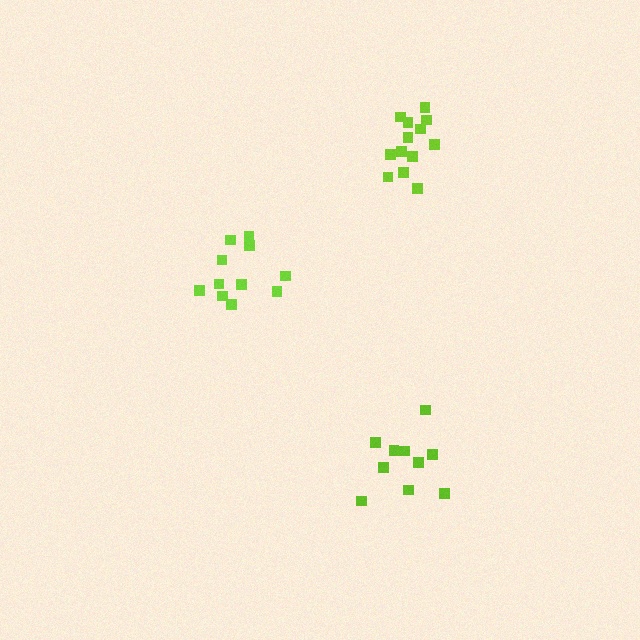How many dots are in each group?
Group 1: 13 dots, Group 2: 11 dots, Group 3: 10 dots (34 total).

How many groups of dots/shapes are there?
There are 3 groups.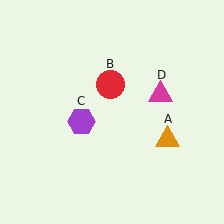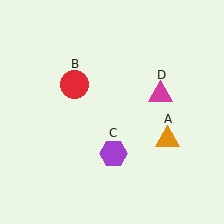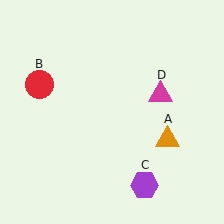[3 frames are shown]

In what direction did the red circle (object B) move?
The red circle (object B) moved left.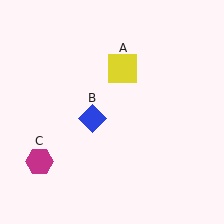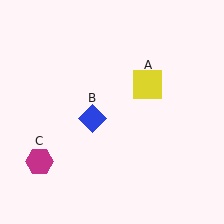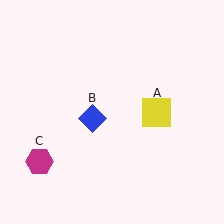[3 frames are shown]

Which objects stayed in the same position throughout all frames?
Blue diamond (object B) and magenta hexagon (object C) remained stationary.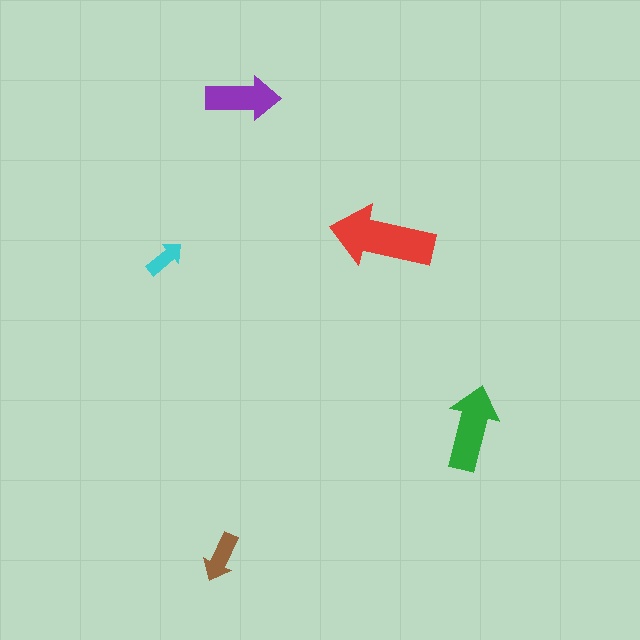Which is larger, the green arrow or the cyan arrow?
The green one.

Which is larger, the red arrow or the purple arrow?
The red one.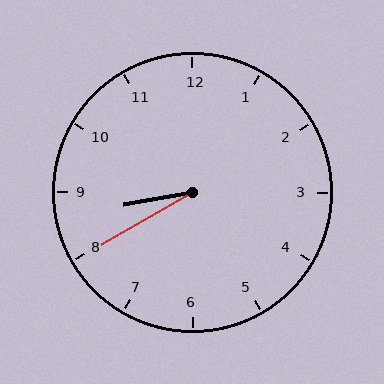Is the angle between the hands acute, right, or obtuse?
It is acute.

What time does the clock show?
8:40.